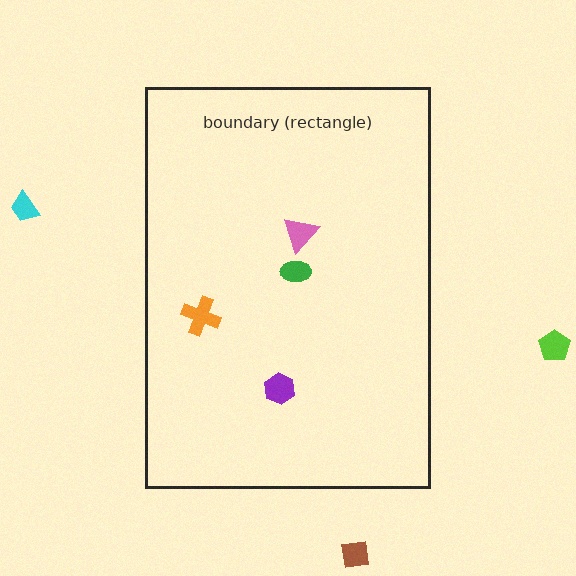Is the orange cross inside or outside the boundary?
Inside.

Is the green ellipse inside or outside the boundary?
Inside.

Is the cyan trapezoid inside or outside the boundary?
Outside.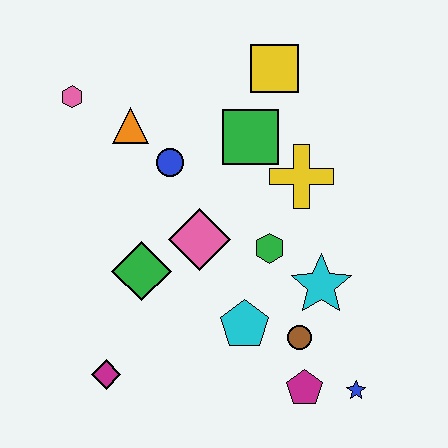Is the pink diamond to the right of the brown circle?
No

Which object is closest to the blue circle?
The orange triangle is closest to the blue circle.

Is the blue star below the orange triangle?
Yes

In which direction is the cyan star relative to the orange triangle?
The cyan star is to the right of the orange triangle.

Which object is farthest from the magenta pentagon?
The pink hexagon is farthest from the magenta pentagon.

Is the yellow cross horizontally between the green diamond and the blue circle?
No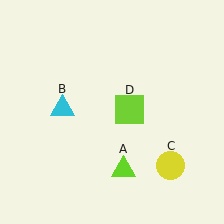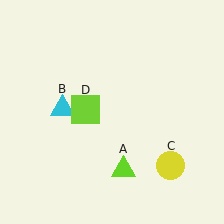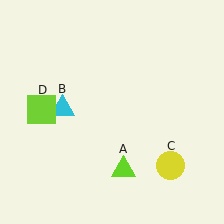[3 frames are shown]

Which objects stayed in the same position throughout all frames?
Lime triangle (object A) and cyan triangle (object B) and yellow circle (object C) remained stationary.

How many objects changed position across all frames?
1 object changed position: lime square (object D).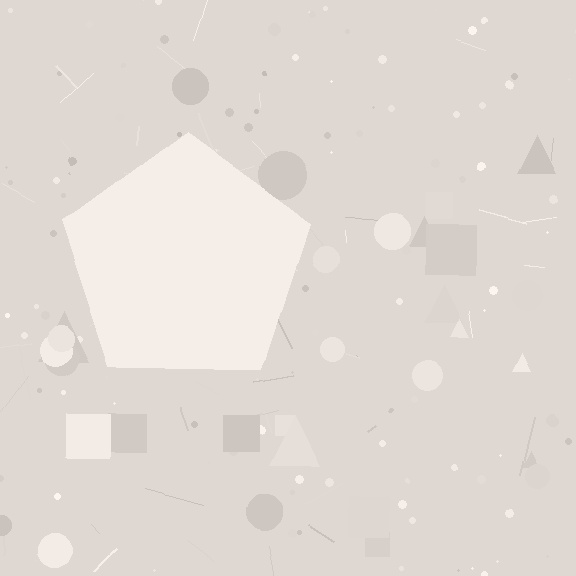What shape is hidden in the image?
A pentagon is hidden in the image.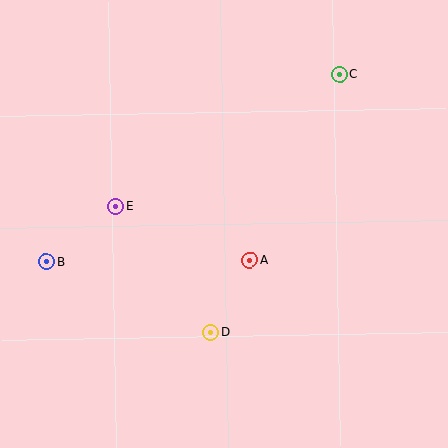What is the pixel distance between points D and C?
The distance between D and C is 289 pixels.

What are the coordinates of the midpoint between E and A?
The midpoint between E and A is at (182, 233).